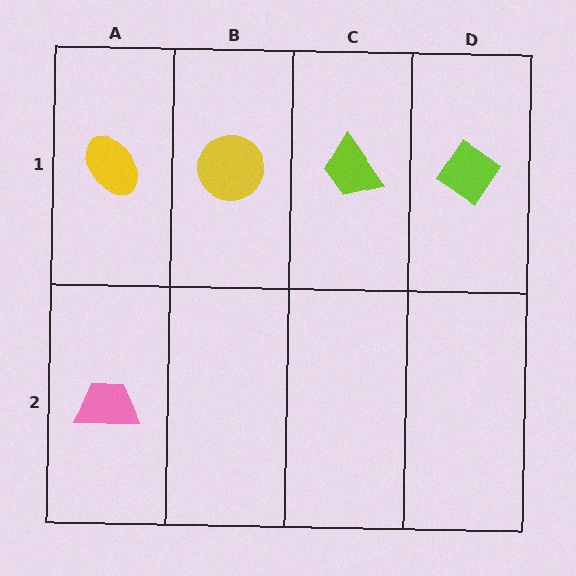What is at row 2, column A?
A pink trapezoid.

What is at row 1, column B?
A yellow circle.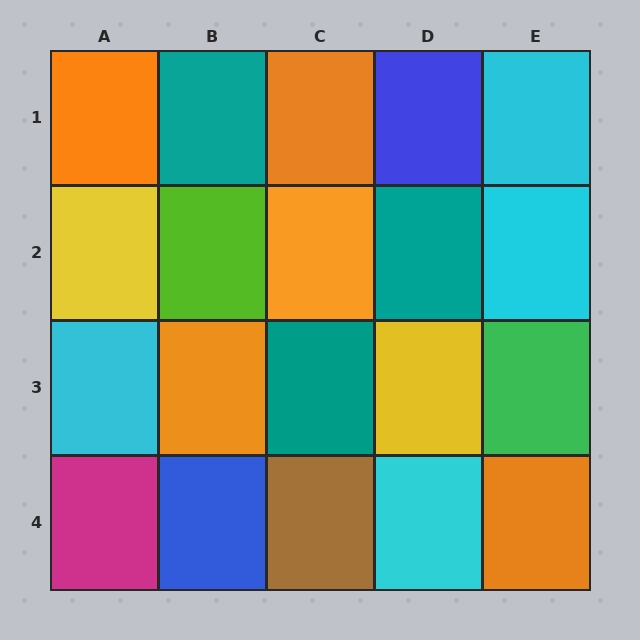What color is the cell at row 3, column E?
Green.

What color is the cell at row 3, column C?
Teal.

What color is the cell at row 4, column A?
Magenta.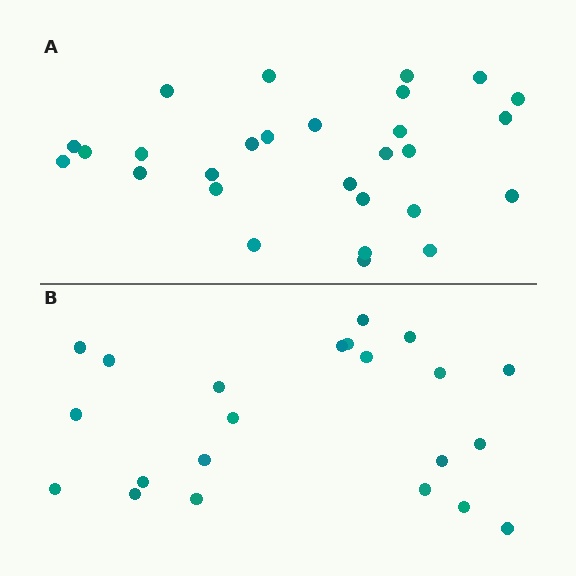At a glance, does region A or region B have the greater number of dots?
Region A (the top region) has more dots.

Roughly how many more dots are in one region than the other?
Region A has about 6 more dots than region B.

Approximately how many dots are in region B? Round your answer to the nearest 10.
About 20 dots. (The exact count is 22, which rounds to 20.)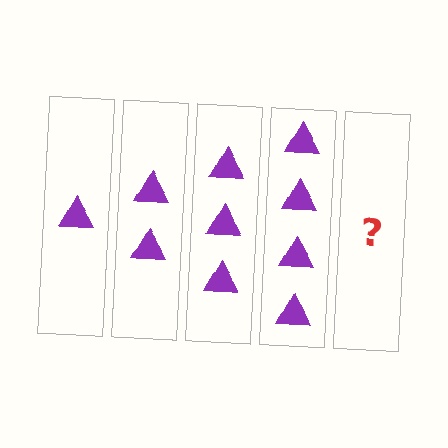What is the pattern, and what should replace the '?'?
The pattern is that each step adds one more triangle. The '?' should be 5 triangles.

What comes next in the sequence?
The next element should be 5 triangles.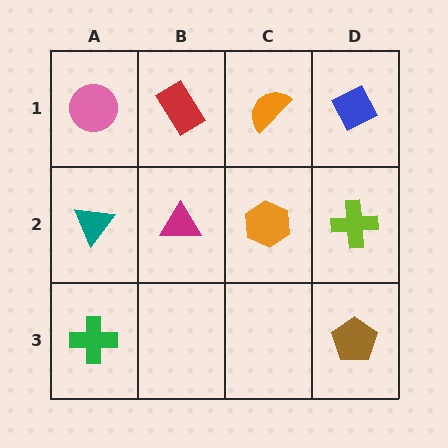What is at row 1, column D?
A blue diamond.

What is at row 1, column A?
A pink circle.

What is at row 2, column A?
A teal triangle.